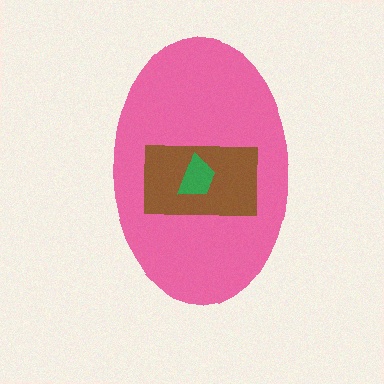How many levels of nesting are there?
3.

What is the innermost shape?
The green trapezoid.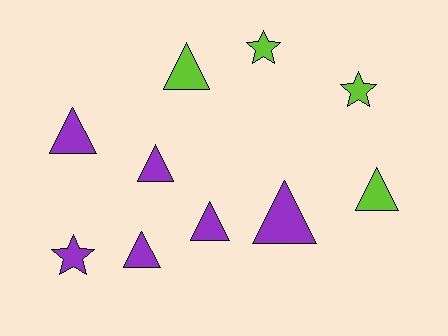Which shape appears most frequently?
Triangle, with 7 objects.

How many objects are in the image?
There are 10 objects.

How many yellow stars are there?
There are no yellow stars.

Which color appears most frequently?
Purple, with 6 objects.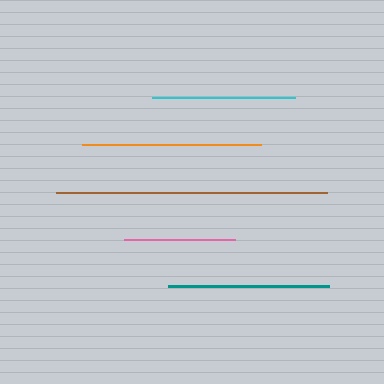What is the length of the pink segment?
The pink segment is approximately 111 pixels long.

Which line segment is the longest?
The brown line is the longest at approximately 271 pixels.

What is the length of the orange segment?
The orange segment is approximately 179 pixels long.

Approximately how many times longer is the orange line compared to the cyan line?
The orange line is approximately 1.3 times the length of the cyan line.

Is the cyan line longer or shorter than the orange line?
The orange line is longer than the cyan line.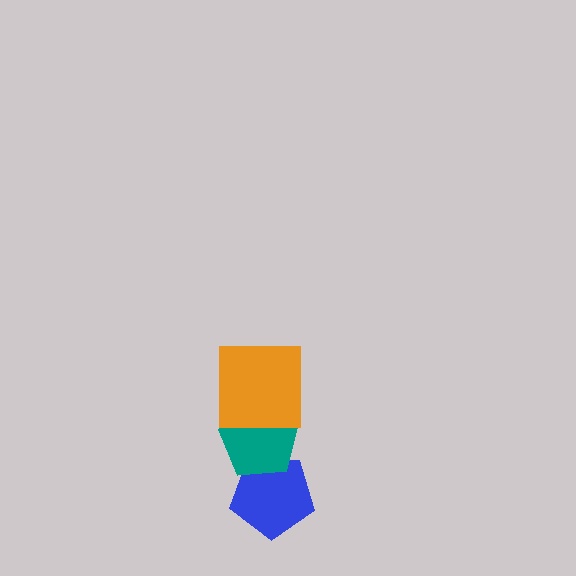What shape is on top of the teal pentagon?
The orange square is on top of the teal pentagon.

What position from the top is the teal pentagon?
The teal pentagon is 2nd from the top.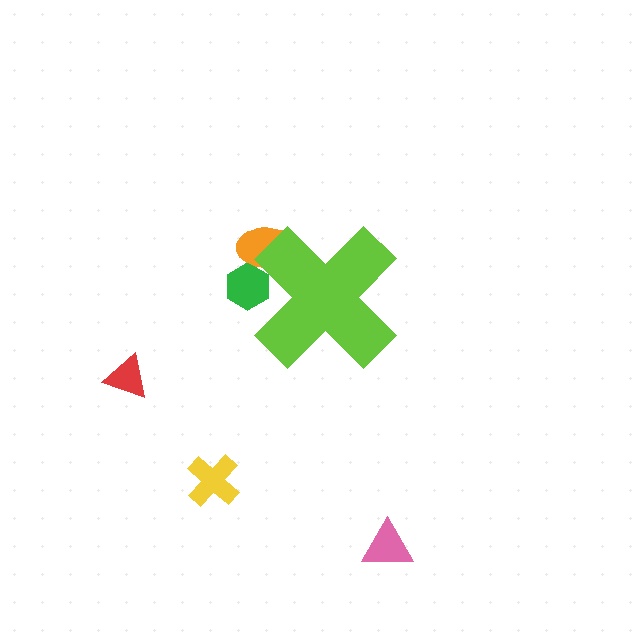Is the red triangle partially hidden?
No, the red triangle is fully visible.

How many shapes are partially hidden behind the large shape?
2 shapes are partially hidden.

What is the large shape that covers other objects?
A lime cross.